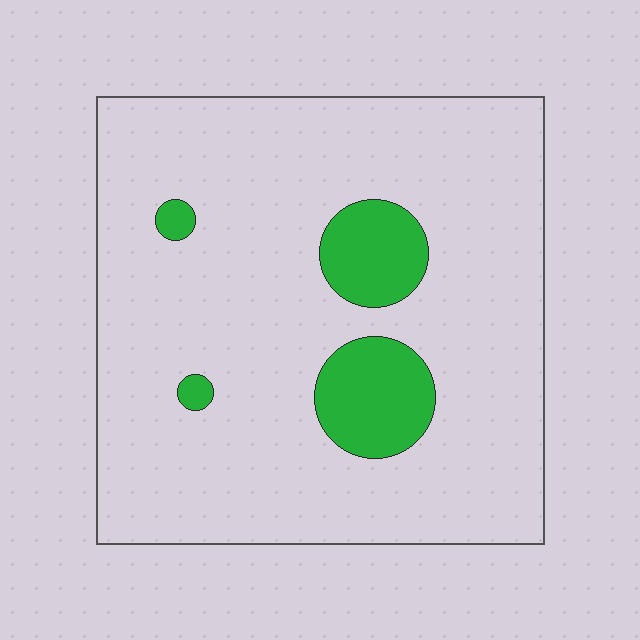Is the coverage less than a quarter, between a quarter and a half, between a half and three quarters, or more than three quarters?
Less than a quarter.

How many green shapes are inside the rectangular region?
4.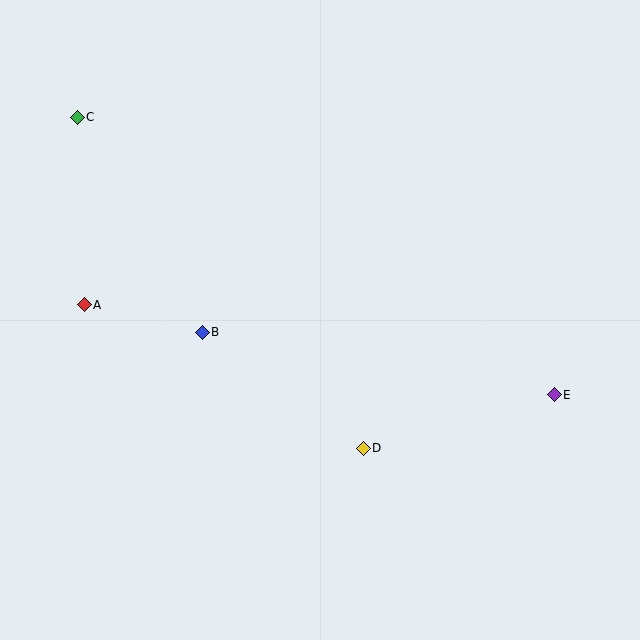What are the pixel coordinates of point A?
Point A is at (84, 305).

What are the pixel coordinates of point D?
Point D is at (363, 448).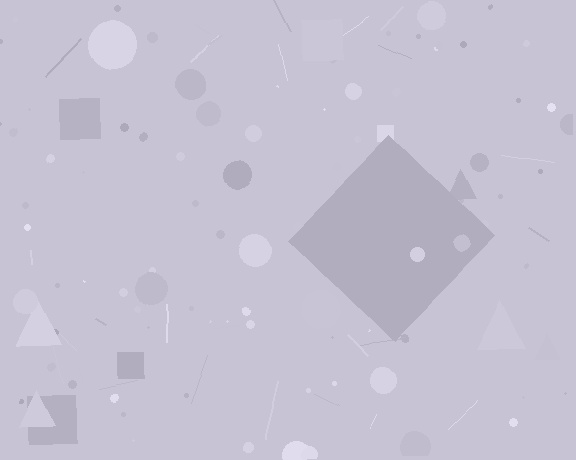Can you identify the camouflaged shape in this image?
The camouflaged shape is a diamond.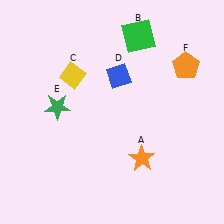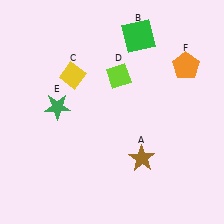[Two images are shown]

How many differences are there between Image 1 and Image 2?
There are 2 differences between the two images.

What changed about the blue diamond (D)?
In Image 1, D is blue. In Image 2, it changed to lime.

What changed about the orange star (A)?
In Image 1, A is orange. In Image 2, it changed to brown.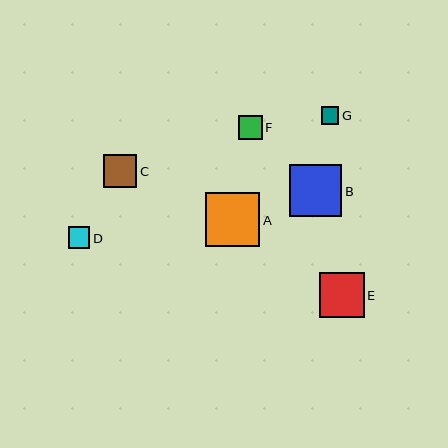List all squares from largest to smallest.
From largest to smallest: A, B, E, C, F, D, G.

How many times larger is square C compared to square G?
Square C is approximately 1.9 times the size of square G.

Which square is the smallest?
Square G is the smallest with a size of approximately 17 pixels.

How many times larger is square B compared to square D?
Square B is approximately 2.5 times the size of square D.